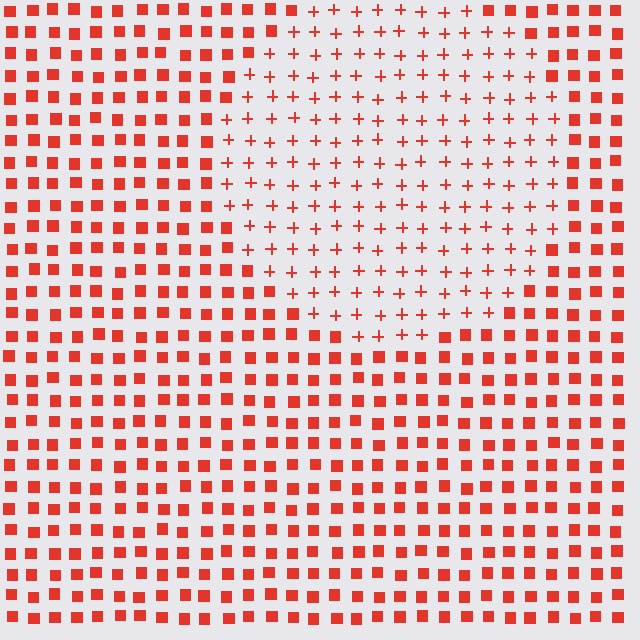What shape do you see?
I see a circle.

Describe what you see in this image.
The image is filled with small red elements arranged in a uniform grid. A circle-shaped region contains plus signs, while the surrounding area contains squares. The boundary is defined purely by the change in element shape.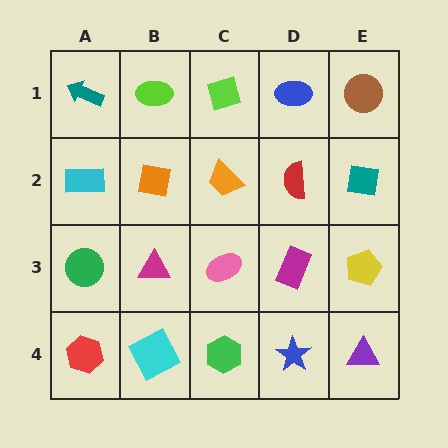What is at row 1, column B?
A lime ellipse.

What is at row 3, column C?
A pink ellipse.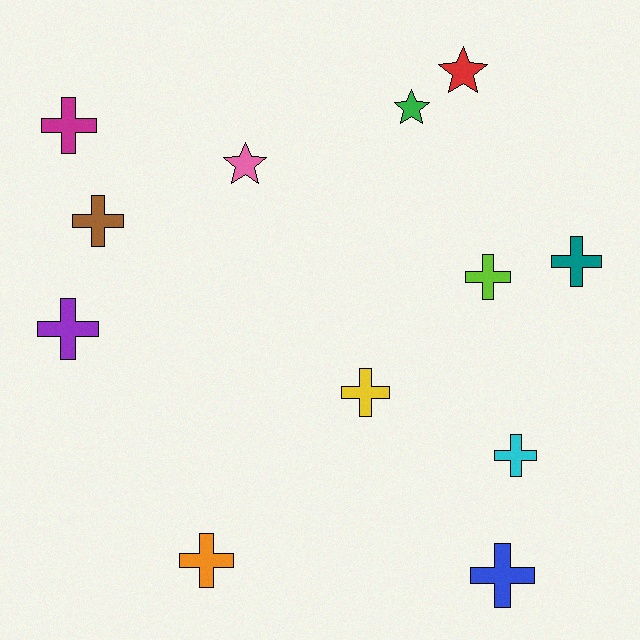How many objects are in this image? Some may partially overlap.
There are 12 objects.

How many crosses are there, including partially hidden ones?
There are 9 crosses.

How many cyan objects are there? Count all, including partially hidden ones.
There is 1 cyan object.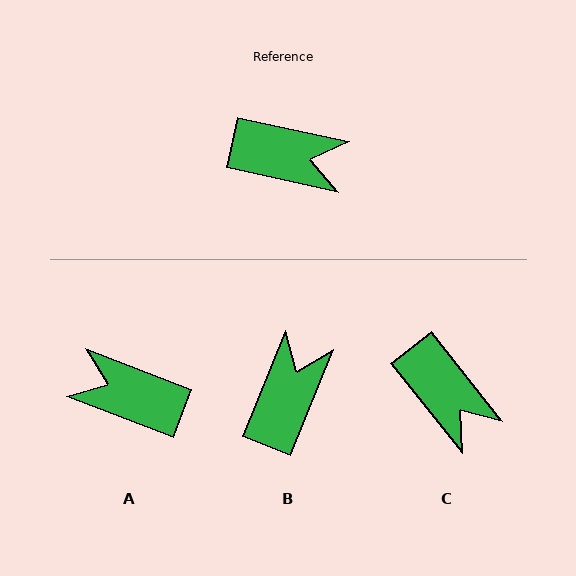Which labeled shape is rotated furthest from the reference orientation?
A, about 172 degrees away.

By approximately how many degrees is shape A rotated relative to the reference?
Approximately 172 degrees counter-clockwise.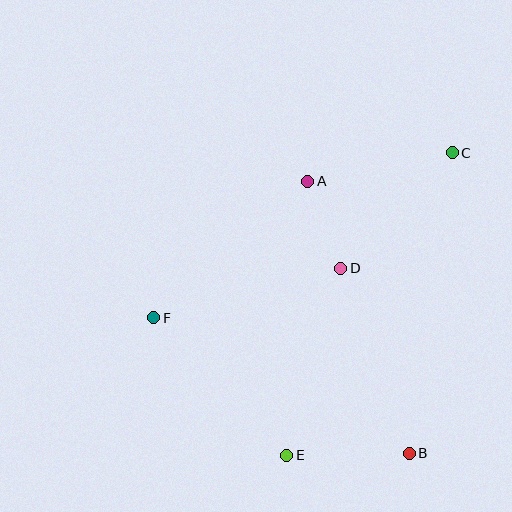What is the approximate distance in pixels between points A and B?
The distance between A and B is approximately 290 pixels.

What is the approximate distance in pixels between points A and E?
The distance between A and E is approximately 274 pixels.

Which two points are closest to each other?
Points A and D are closest to each other.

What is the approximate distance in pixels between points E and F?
The distance between E and F is approximately 191 pixels.